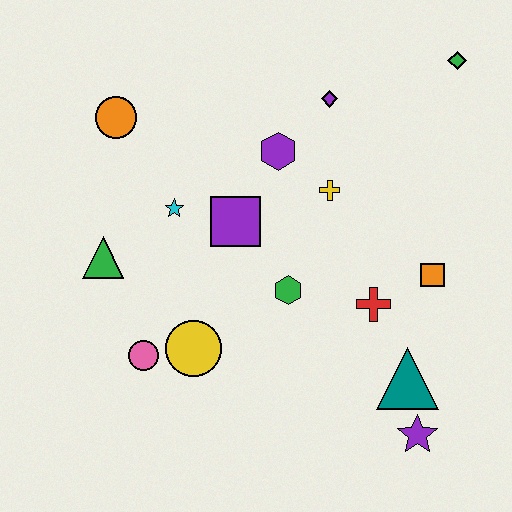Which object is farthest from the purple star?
The orange circle is farthest from the purple star.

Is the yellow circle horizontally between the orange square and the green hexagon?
No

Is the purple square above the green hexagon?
Yes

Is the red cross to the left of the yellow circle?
No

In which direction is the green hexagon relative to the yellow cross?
The green hexagon is below the yellow cross.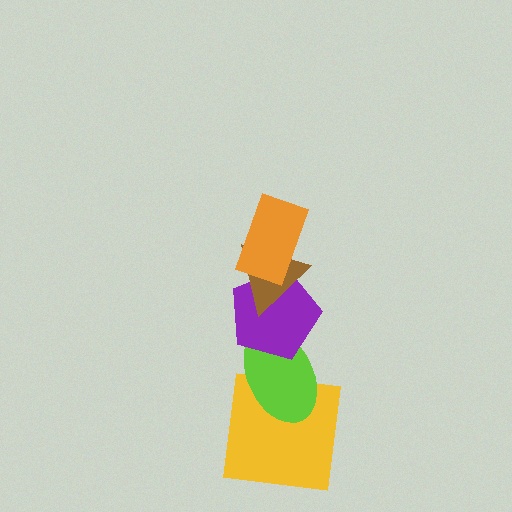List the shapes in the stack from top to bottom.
From top to bottom: the orange rectangle, the brown triangle, the purple pentagon, the lime ellipse, the yellow square.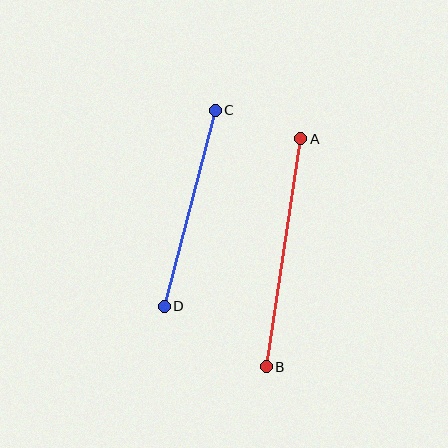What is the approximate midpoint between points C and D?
The midpoint is at approximately (190, 208) pixels.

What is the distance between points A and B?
The distance is approximately 231 pixels.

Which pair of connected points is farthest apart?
Points A and B are farthest apart.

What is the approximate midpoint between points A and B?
The midpoint is at approximately (284, 253) pixels.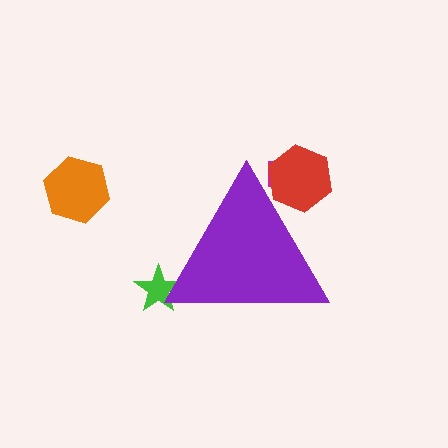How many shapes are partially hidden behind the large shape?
3 shapes are partially hidden.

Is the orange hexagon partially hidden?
No, the orange hexagon is fully visible.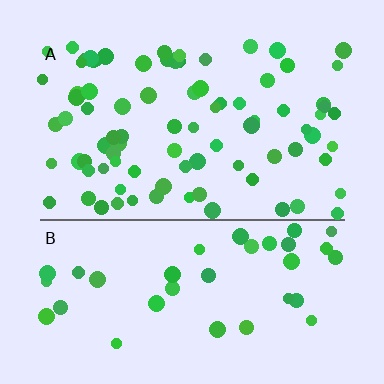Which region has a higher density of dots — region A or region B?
A (the top).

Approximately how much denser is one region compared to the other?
Approximately 2.2× — region A over region B.